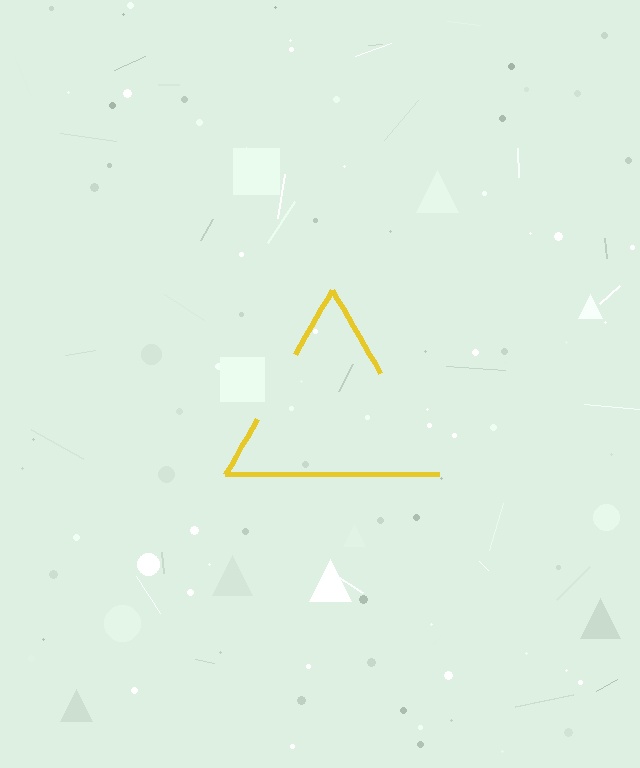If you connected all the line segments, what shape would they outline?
They would outline a triangle.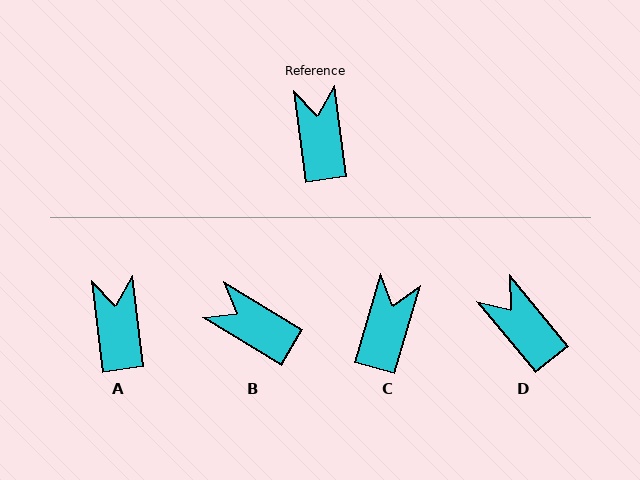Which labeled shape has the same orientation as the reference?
A.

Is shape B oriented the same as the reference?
No, it is off by about 52 degrees.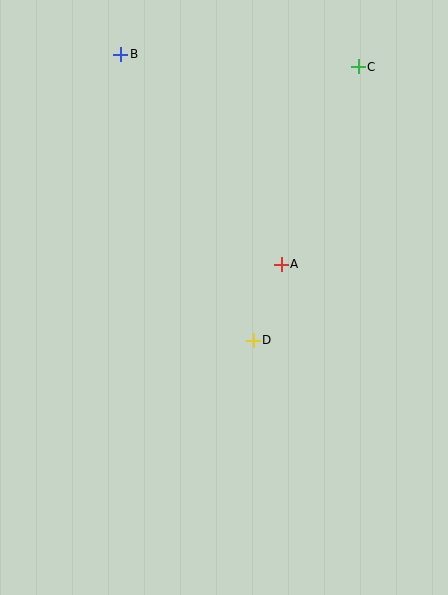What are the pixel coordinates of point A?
Point A is at (281, 264).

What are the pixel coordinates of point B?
Point B is at (121, 54).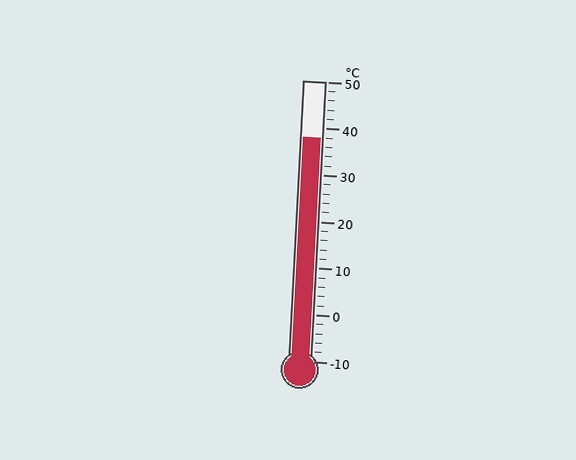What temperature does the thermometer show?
The thermometer shows approximately 38°C.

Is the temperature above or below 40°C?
The temperature is below 40°C.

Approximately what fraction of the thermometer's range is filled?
The thermometer is filled to approximately 80% of its range.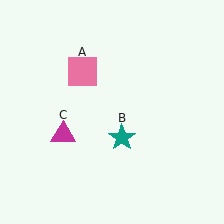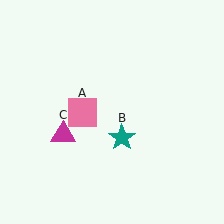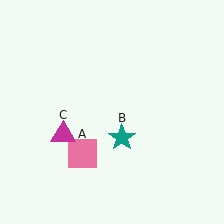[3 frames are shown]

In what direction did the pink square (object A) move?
The pink square (object A) moved down.